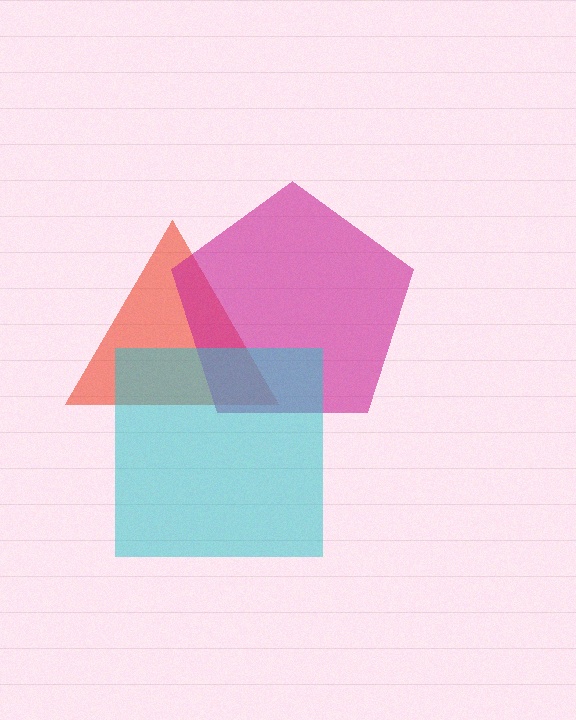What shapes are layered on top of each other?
The layered shapes are: a red triangle, a magenta pentagon, a cyan square.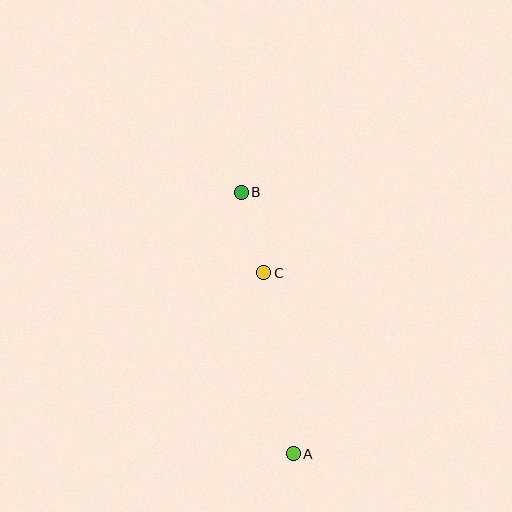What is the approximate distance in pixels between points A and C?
The distance between A and C is approximately 184 pixels.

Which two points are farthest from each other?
Points A and B are farthest from each other.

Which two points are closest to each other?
Points B and C are closest to each other.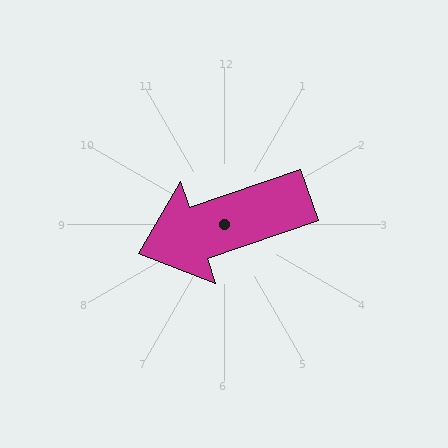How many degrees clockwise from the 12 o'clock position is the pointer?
Approximately 251 degrees.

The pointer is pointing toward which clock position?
Roughly 8 o'clock.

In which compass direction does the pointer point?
West.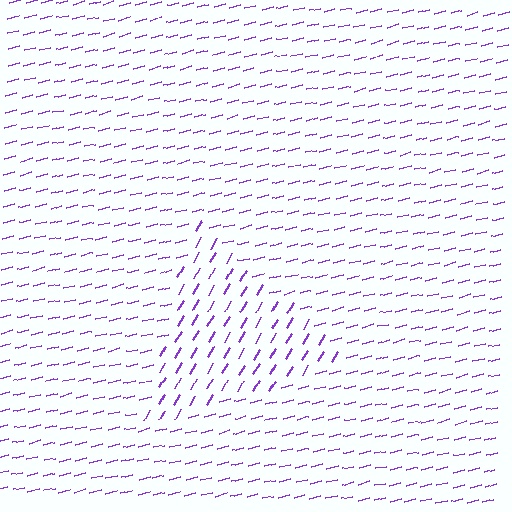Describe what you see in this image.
The image is filled with small purple line segments. A triangle region in the image has lines oriented differently from the surrounding lines, creating a visible texture boundary.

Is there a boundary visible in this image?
Yes, there is a texture boundary formed by a change in line orientation.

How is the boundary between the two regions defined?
The boundary is defined purely by a change in line orientation (approximately 45 degrees difference). All lines are the same color and thickness.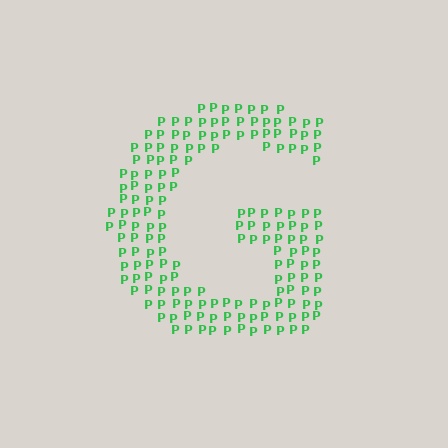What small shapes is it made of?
It is made of small letter P's.